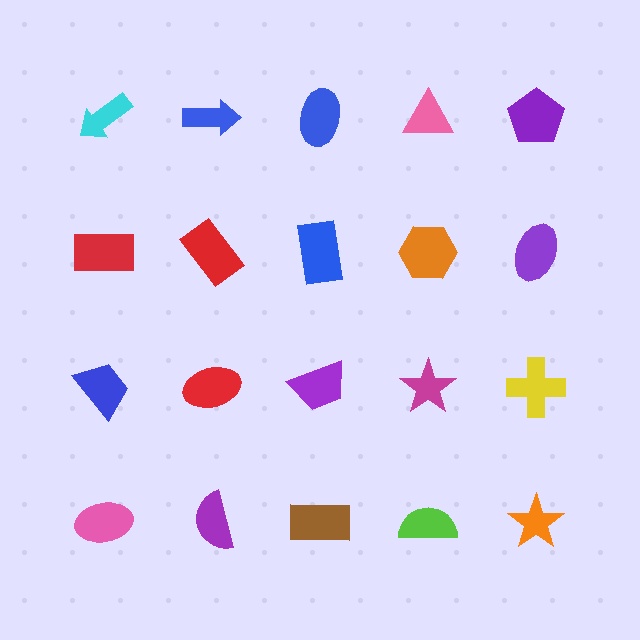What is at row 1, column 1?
A cyan arrow.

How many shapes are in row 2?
5 shapes.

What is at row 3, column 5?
A yellow cross.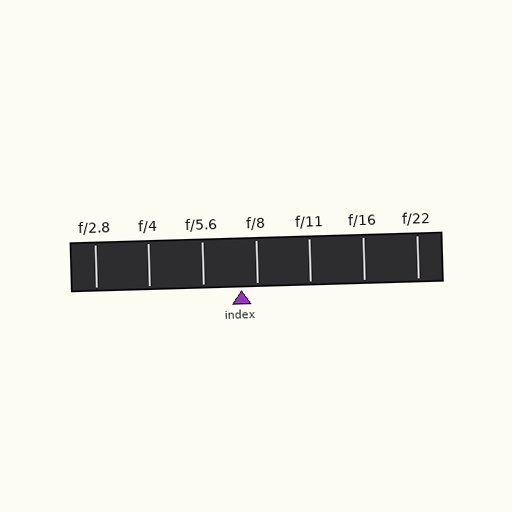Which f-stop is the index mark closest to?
The index mark is closest to f/8.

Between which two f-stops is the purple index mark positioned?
The index mark is between f/5.6 and f/8.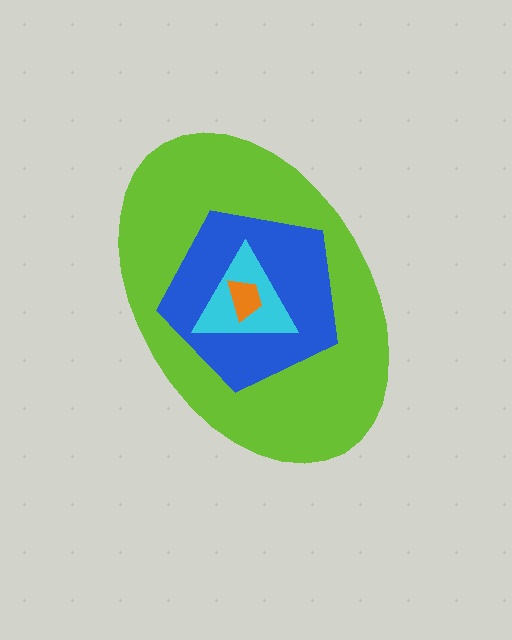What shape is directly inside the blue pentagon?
The cyan triangle.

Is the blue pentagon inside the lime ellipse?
Yes.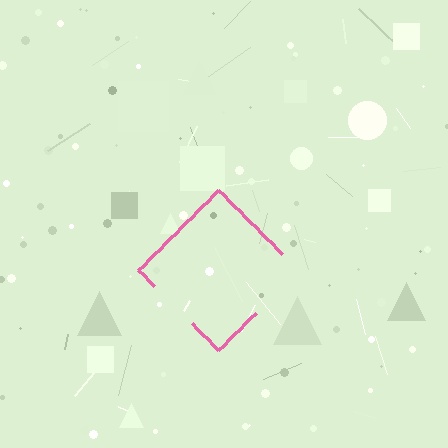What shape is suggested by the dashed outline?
The dashed outline suggests a diamond.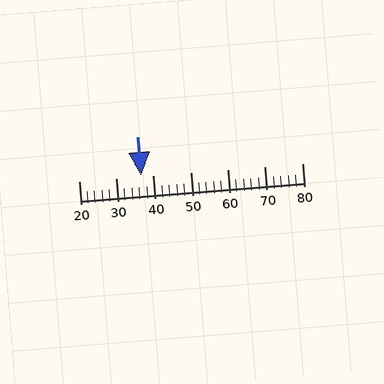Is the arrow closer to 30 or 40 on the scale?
The arrow is closer to 40.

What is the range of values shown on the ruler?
The ruler shows values from 20 to 80.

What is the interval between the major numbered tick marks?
The major tick marks are spaced 10 units apart.